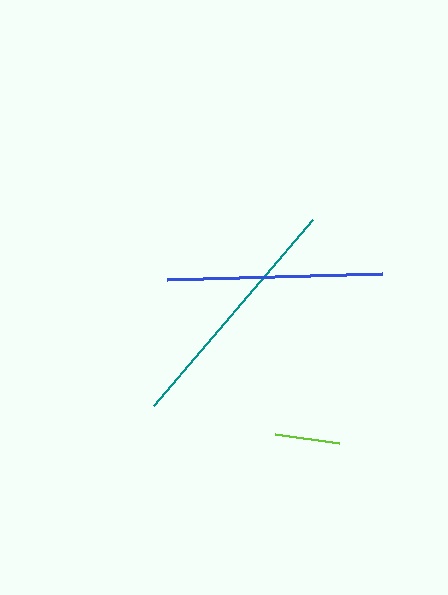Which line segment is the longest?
The teal line is the longest at approximately 245 pixels.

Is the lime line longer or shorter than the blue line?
The blue line is longer than the lime line.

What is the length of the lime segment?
The lime segment is approximately 64 pixels long.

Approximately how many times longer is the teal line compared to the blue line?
The teal line is approximately 1.1 times the length of the blue line.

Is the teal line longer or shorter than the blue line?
The teal line is longer than the blue line.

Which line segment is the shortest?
The lime line is the shortest at approximately 64 pixels.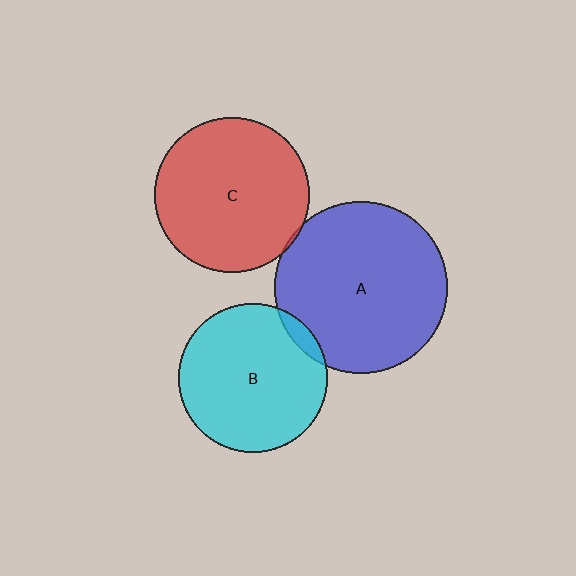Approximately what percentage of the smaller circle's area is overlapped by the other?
Approximately 5%.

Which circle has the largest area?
Circle A (blue).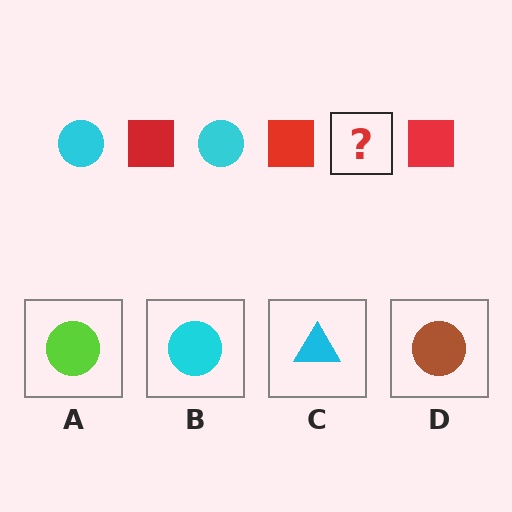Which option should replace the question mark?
Option B.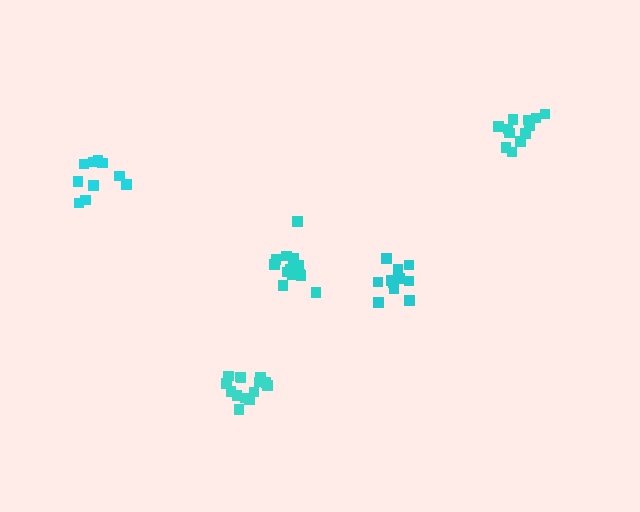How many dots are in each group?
Group 1: 12 dots, Group 2: 15 dots, Group 3: 11 dots, Group 4: 14 dots, Group 5: 10 dots (62 total).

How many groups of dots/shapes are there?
There are 5 groups.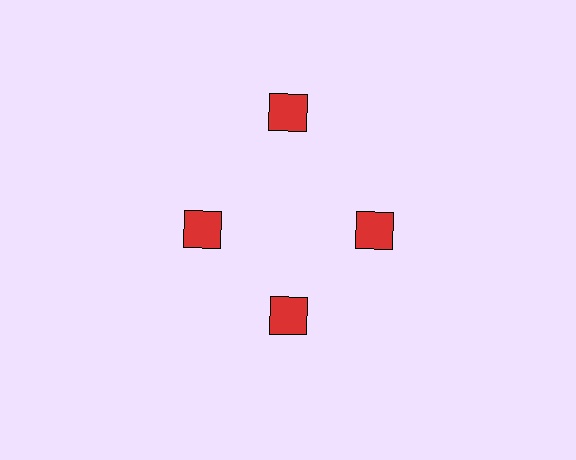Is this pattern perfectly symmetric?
No. The 4 red squares are arranged in a ring, but one element near the 12 o'clock position is pushed outward from the center, breaking the 4-fold rotational symmetry.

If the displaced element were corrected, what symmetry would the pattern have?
It would have 4-fold rotational symmetry — the pattern would map onto itself every 90 degrees.